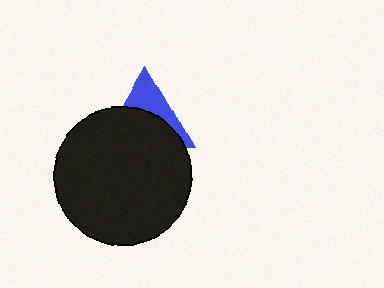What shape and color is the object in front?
The object in front is a black circle.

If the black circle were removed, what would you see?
You would see the complete blue triangle.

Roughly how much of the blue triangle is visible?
A small part of it is visible (roughly 38%).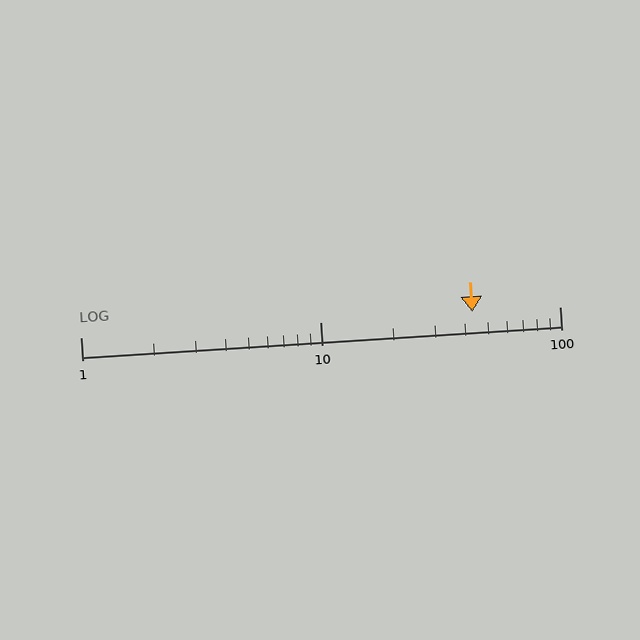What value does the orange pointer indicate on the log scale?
The pointer indicates approximately 43.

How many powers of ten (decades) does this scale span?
The scale spans 2 decades, from 1 to 100.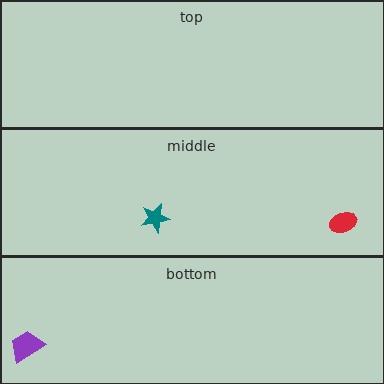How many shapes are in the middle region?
2.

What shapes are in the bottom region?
The purple trapezoid.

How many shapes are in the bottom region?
1.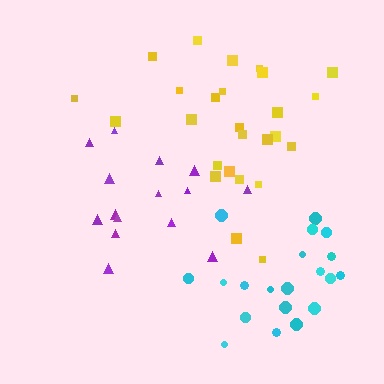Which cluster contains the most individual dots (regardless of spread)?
Yellow (26).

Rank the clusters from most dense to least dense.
cyan, yellow, purple.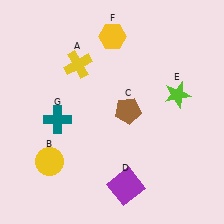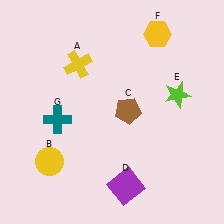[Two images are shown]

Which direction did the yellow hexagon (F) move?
The yellow hexagon (F) moved right.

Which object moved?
The yellow hexagon (F) moved right.